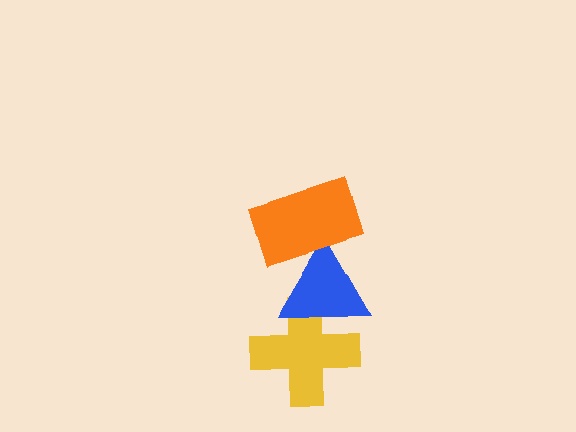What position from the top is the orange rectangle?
The orange rectangle is 1st from the top.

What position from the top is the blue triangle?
The blue triangle is 2nd from the top.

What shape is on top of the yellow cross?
The blue triangle is on top of the yellow cross.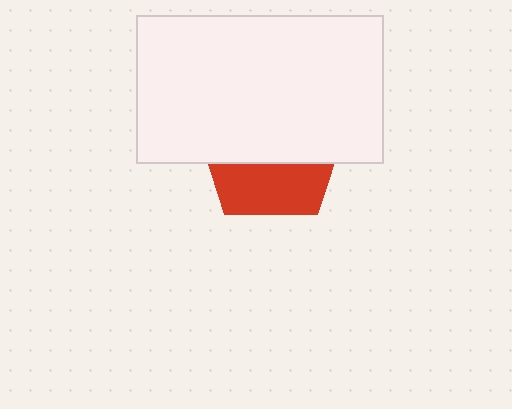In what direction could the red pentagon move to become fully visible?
The red pentagon could move down. That would shift it out from behind the white rectangle entirely.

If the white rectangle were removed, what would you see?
You would see the complete red pentagon.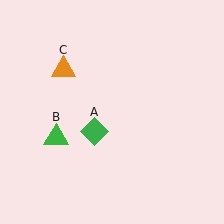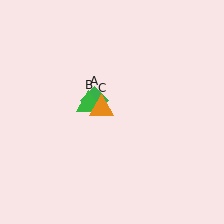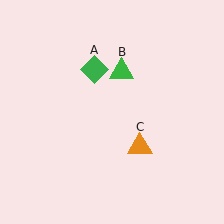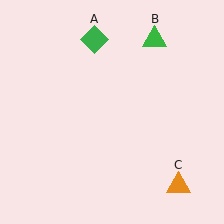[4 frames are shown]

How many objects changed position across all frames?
3 objects changed position: green diamond (object A), green triangle (object B), orange triangle (object C).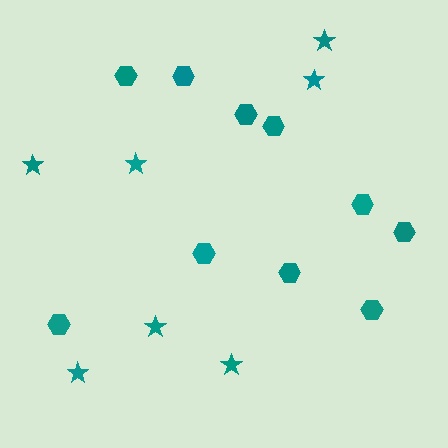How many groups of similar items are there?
There are 2 groups: one group of stars (7) and one group of hexagons (10).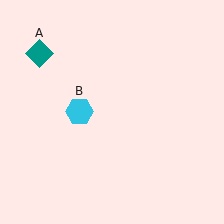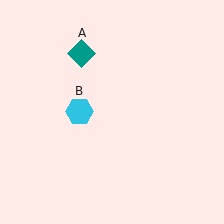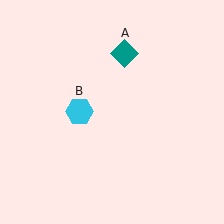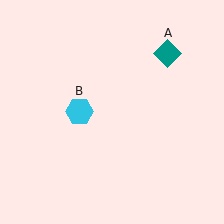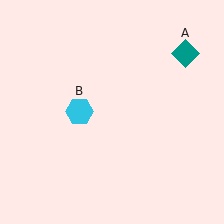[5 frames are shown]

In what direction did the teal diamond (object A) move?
The teal diamond (object A) moved right.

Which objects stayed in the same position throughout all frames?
Cyan hexagon (object B) remained stationary.